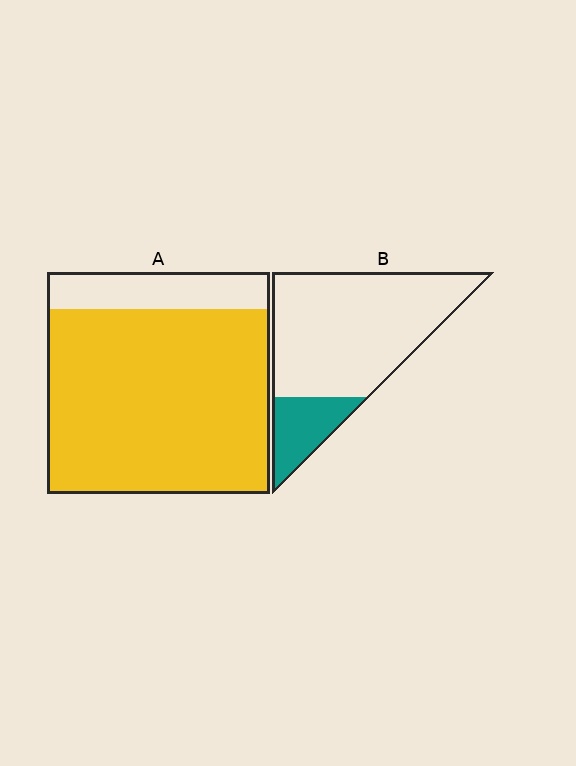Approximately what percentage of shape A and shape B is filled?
A is approximately 85% and B is approximately 20%.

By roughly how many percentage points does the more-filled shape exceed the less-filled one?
By roughly 65 percentage points (A over B).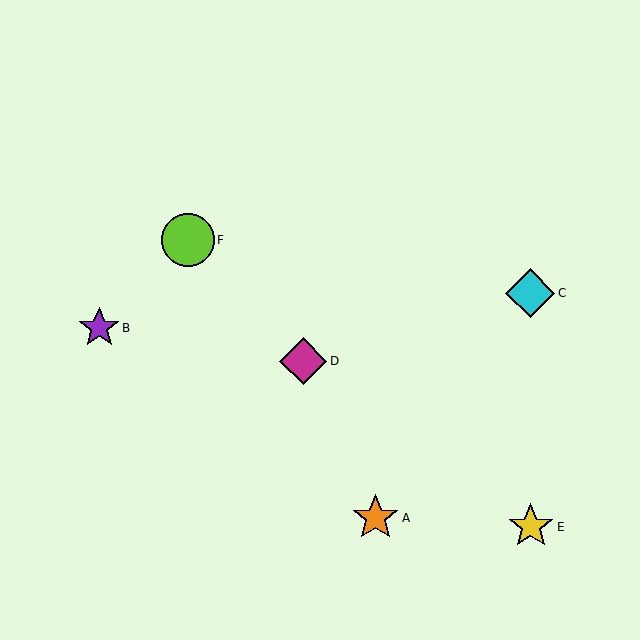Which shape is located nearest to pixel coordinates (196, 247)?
The lime circle (labeled F) at (188, 240) is nearest to that location.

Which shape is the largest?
The lime circle (labeled F) is the largest.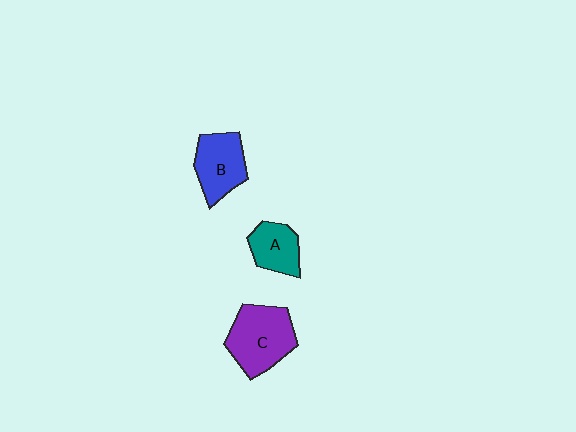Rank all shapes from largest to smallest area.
From largest to smallest: C (purple), B (blue), A (teal).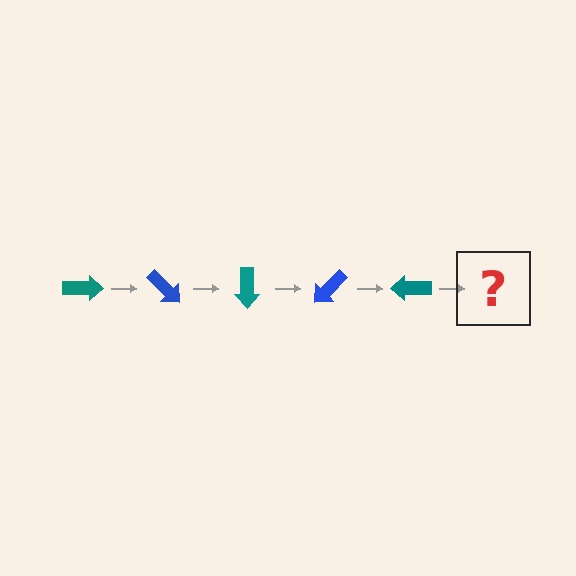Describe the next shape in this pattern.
It should be a blue arrow, rotated 225 degrees from the start.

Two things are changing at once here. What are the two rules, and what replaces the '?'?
The two rules are that it rotates 45 degrees each step and the color cycles through teal and blue. The '?' should be a blue arrow, rotated 225 degrees from the start.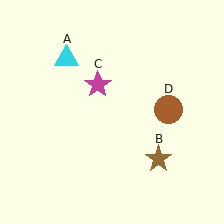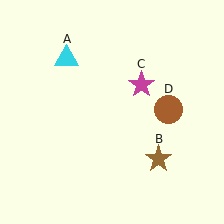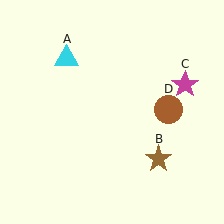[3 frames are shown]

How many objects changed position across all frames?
1 object changed position: magenta star (object C).